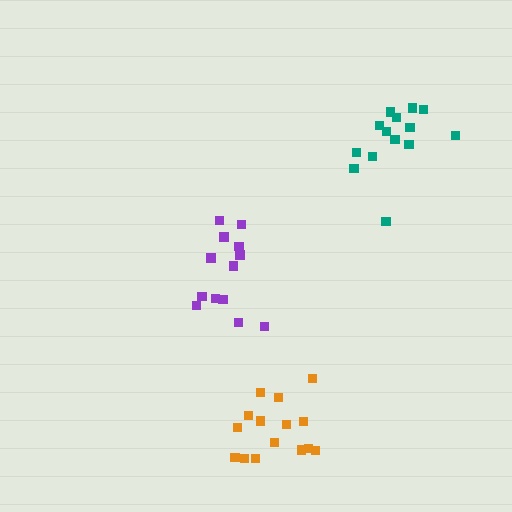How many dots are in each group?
Group 1: 13 dots, Group 2: 14 dots, Group 3: 15 dots (42 total).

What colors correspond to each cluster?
The clusters are colored: purple, teal, orange.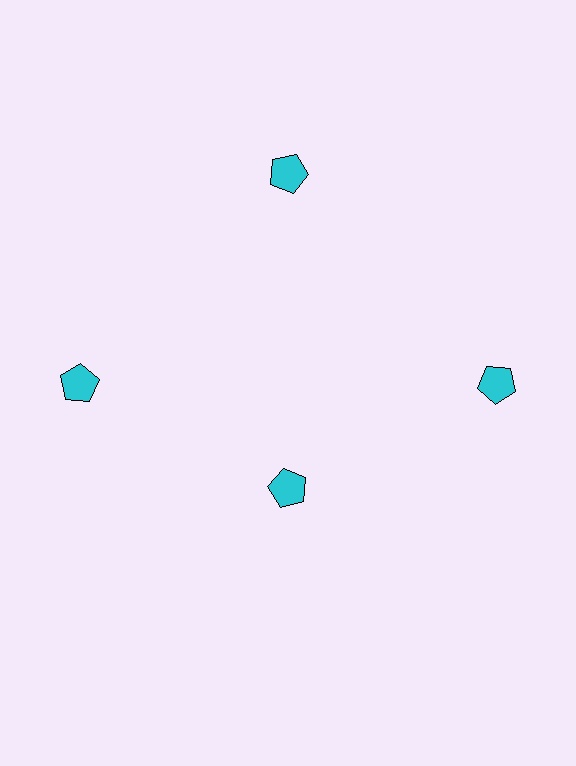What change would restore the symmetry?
The symmetry would be restored by moving it outward, back onto the ring so that all 4 pentagons sit at equal angles and equal distance from the center.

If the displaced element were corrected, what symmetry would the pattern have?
It would have 4-fold rotational symmetry — the pattern would map onto itself every 90 degrees.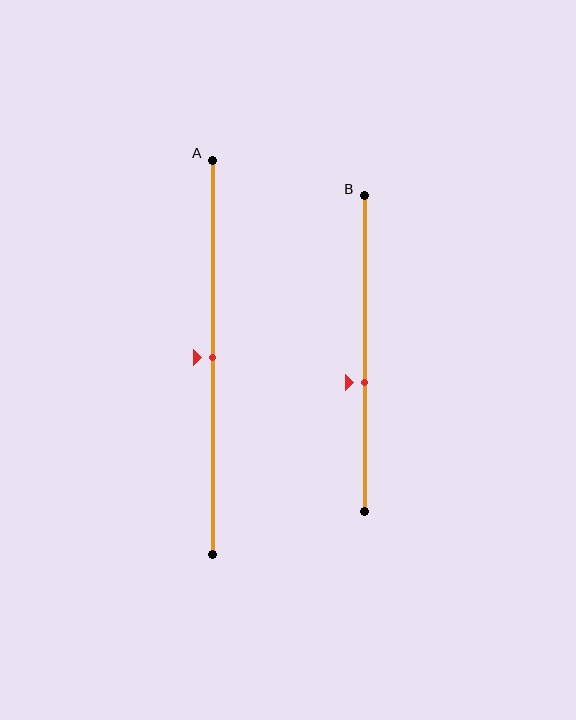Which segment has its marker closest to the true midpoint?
Segment A has its marker closest to the true midpoint.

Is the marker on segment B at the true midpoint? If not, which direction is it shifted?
No, the marker on segment B is shifted downward by about 9% of the segment length.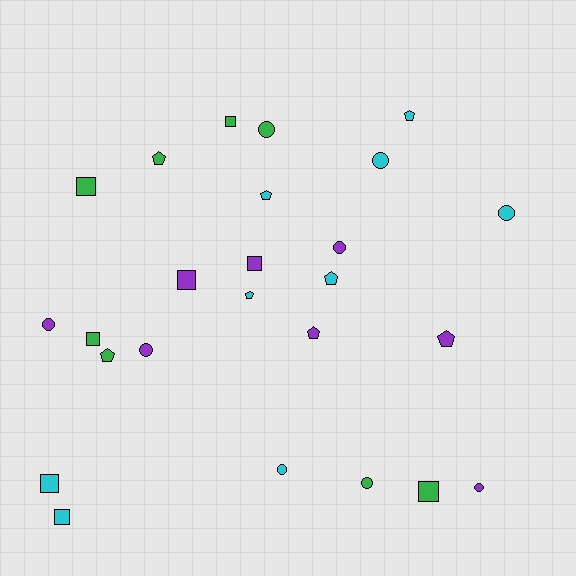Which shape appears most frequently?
Circle, with 9 objects.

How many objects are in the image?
There are 25 objects.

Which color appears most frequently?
Cyan, with 9 objects.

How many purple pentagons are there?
There are 2 purple pentagons.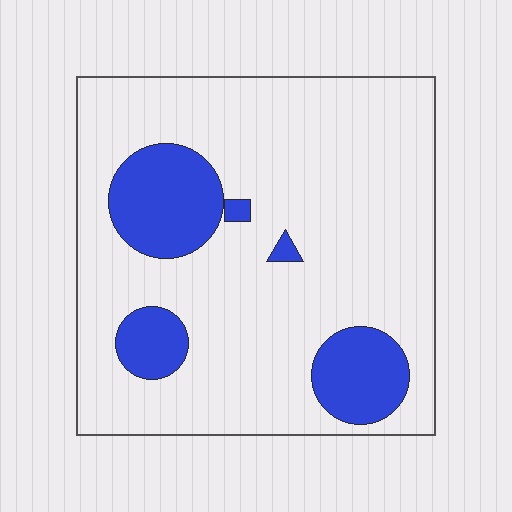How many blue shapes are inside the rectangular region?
5.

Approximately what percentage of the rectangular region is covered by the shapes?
Approximately 20%.